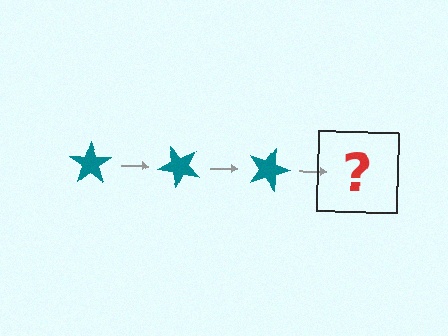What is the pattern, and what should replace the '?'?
The pattern is that the star rotates 45 degrees each step. The '?' should be a teal star rotated 135 degrees.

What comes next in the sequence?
The next element should be a teal star rotated 135 degrees.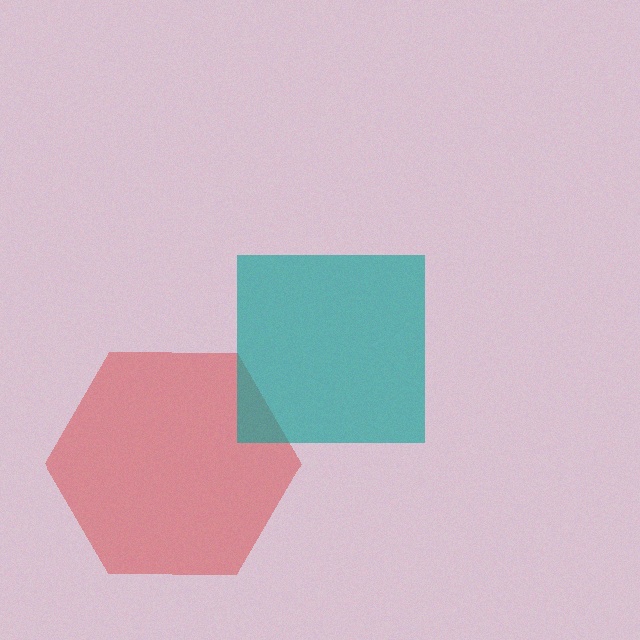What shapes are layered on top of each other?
The layered shapes are: a red hexagon, a teal square.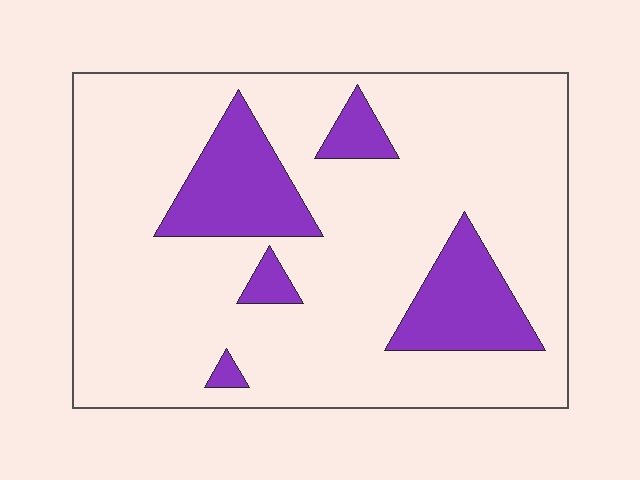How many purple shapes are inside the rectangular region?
5.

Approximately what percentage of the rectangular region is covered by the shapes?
Approximately 20%.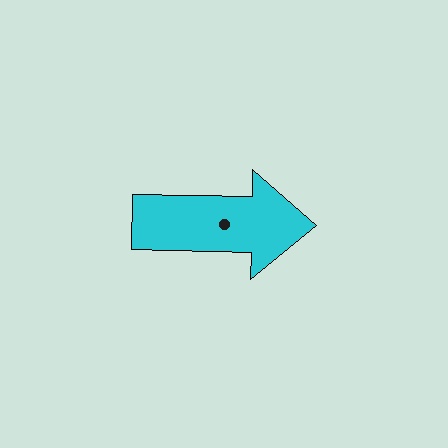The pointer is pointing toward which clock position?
Roughly 3 o'clock.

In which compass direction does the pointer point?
East.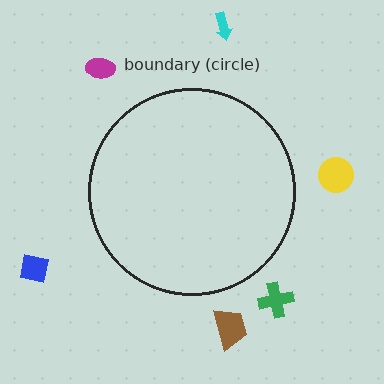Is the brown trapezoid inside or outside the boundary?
Outside.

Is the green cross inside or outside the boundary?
Outside.